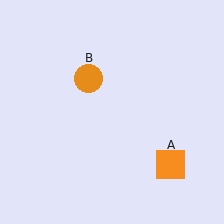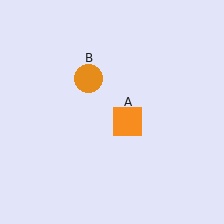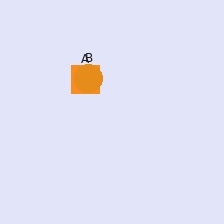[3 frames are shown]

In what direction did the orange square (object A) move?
The orange square (object A) moved up and to the left.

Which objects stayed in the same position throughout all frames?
Orange circle (object B) remained stationary.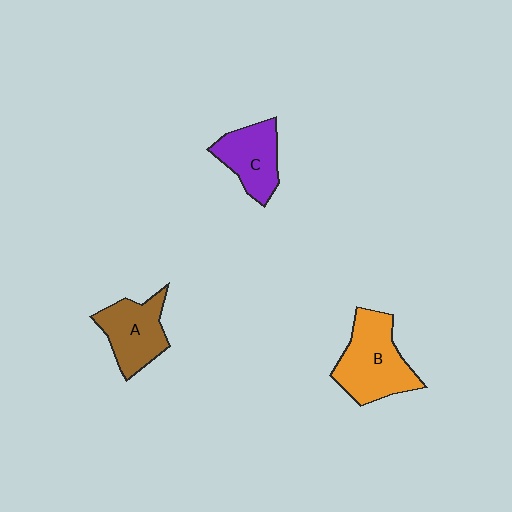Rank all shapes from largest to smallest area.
From largest to smallest: B (orange), A (brown), C (purple).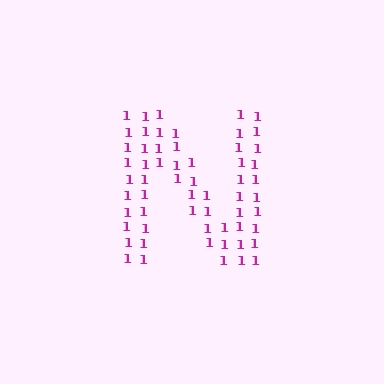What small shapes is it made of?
It is made of small digit 1's.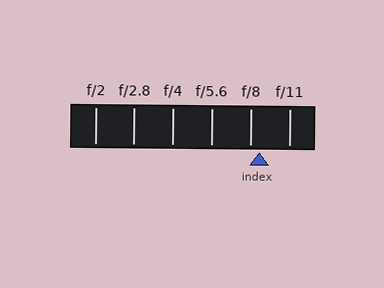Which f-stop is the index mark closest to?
The index mark is closest to f/8.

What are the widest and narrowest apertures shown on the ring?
The widest aperture shown is f/2 and the narrowest is f/11.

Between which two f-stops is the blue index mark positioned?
The index mark is between f/8 and f/11.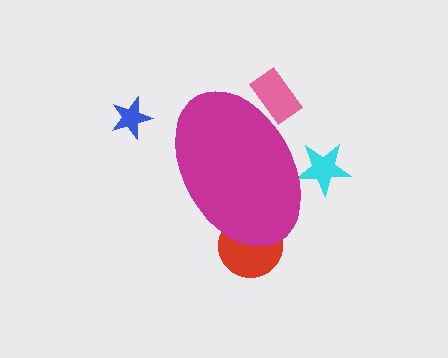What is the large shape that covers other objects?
A magenta ellipse.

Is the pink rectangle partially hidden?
Yes, the pink rectangle is partially hidden behind the magenta ellipse.